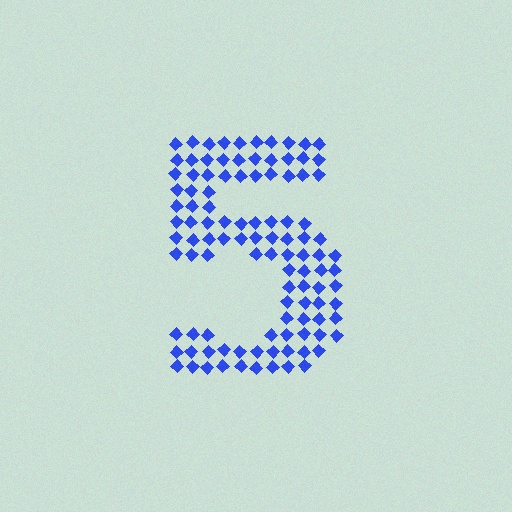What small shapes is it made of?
It is made of small diamonds.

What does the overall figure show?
The overall figure shows the digit 5.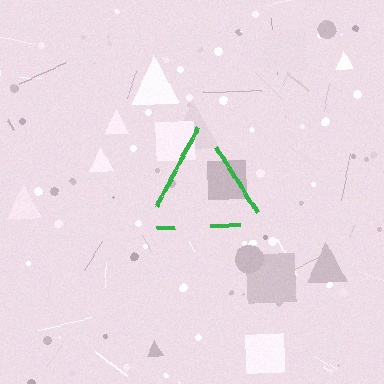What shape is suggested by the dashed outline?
The dashed outline suggests a triangle.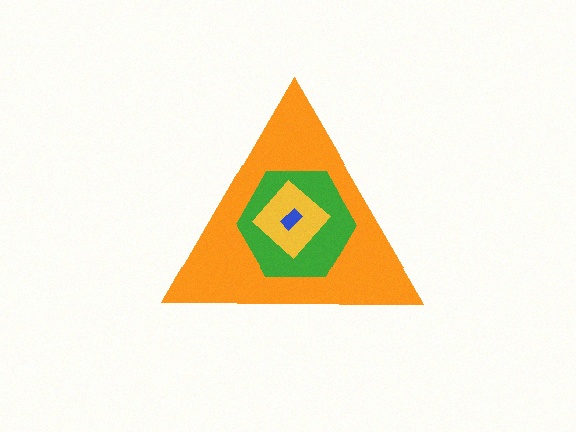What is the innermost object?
The blue rectangle.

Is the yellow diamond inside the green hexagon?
Yes.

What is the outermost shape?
The orange triangle.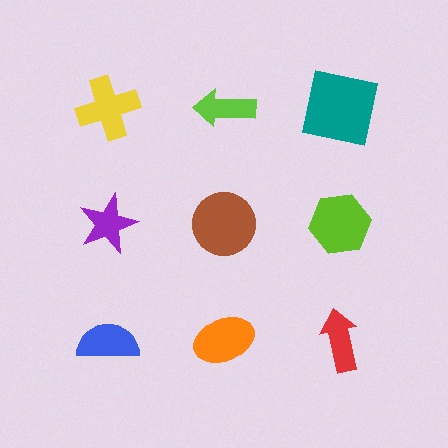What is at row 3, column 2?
An orange ellipse.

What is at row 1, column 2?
A lime arrow.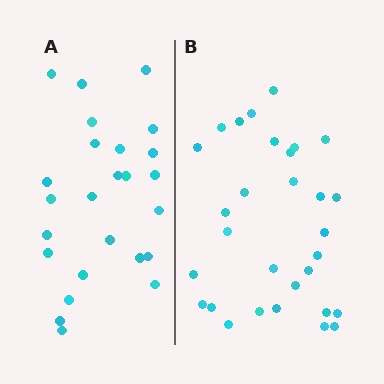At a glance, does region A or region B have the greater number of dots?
Region B (the right region) has more dots.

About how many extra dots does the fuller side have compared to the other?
Region B has about 5 more dots than region A.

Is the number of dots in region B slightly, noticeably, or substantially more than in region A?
Region B has only slightly more — the two regions are fairly close. The ratio is roughly 1.2 to 1.